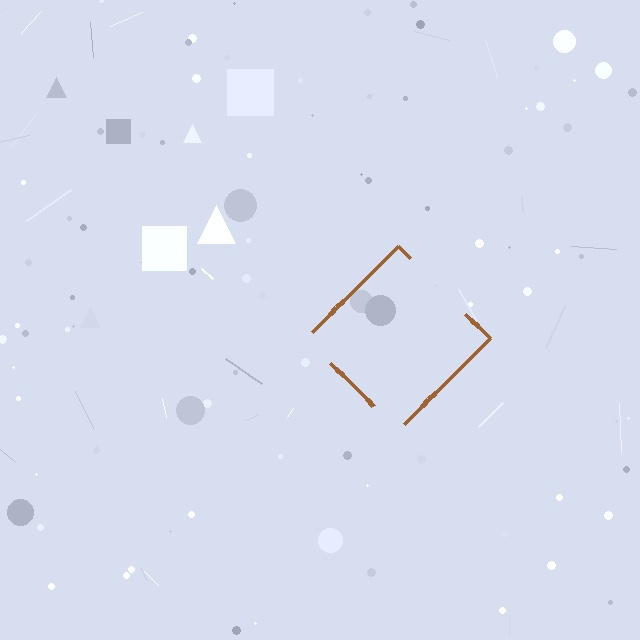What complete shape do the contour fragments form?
The contour fragments form a diamond.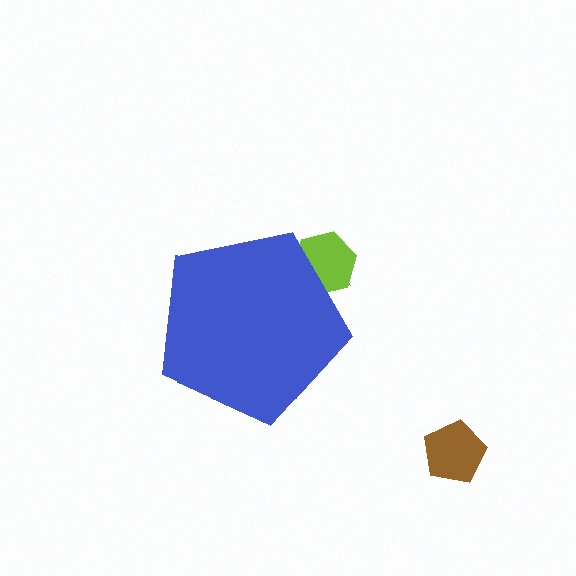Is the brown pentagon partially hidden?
No, the brown pentagon is fully visible.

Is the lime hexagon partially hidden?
Yes, the lime hexagon is partially hidden behind the blue pentagon.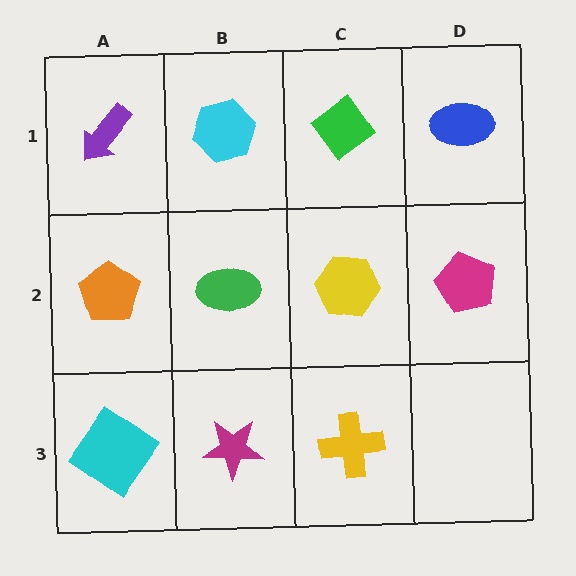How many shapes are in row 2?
4 shapes.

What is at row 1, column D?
A blue ellipse.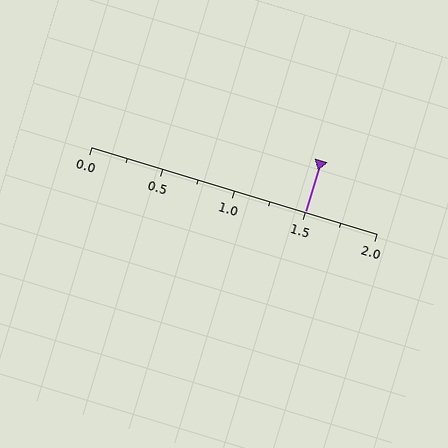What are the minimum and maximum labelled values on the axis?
The axis runs from 0.0 to 2.0.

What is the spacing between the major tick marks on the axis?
The major ticks are spaced 0.5 apart.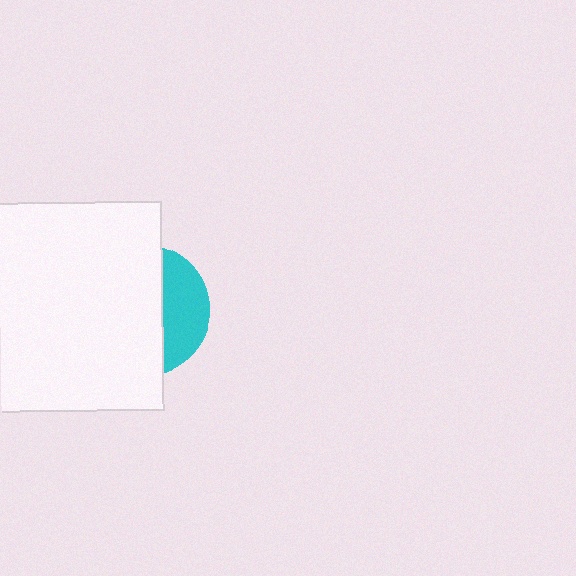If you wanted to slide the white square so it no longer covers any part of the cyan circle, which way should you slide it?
Slide it left — that is the most direct way to separate the two shapes.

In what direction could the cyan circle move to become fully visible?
The cyan circle could move right. That would shift it out from behind the white square entirely.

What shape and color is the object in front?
The object in front is a white square.